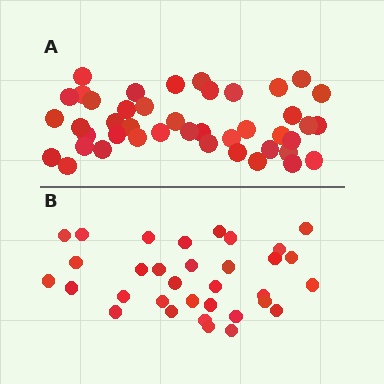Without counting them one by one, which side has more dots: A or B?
Region A (the top region) has more dots.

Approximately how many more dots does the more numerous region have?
Region A has roughly 10 or so more dots than region B.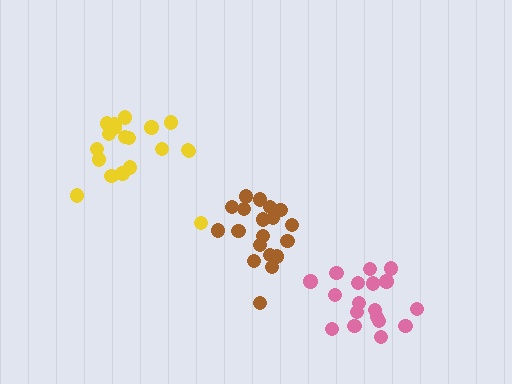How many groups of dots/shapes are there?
There are 3 groups.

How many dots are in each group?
Group 1: 19 dots, Group 2: 18 dots, Group 3: 20 dots (57 total).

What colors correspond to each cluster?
The clusters are colored: brown, pink, yellow.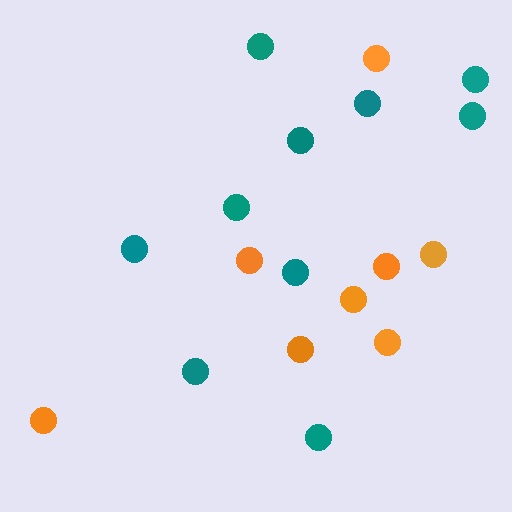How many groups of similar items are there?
There are 2 groups: one group of teal circles (10) and one group of orange circles (8).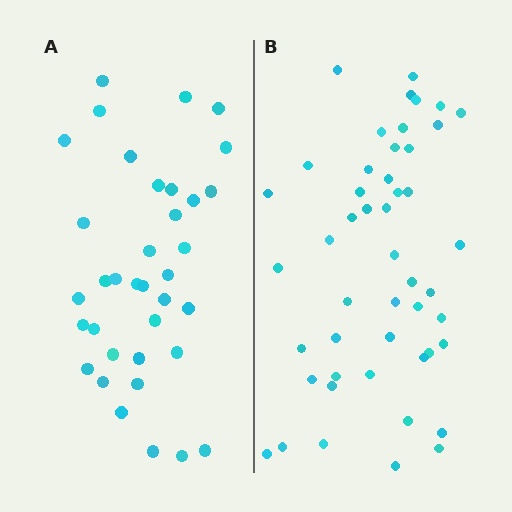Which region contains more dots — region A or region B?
Region B (the right region) has more dots.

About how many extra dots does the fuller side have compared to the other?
Region B has roughly 12 or so more dots than region A.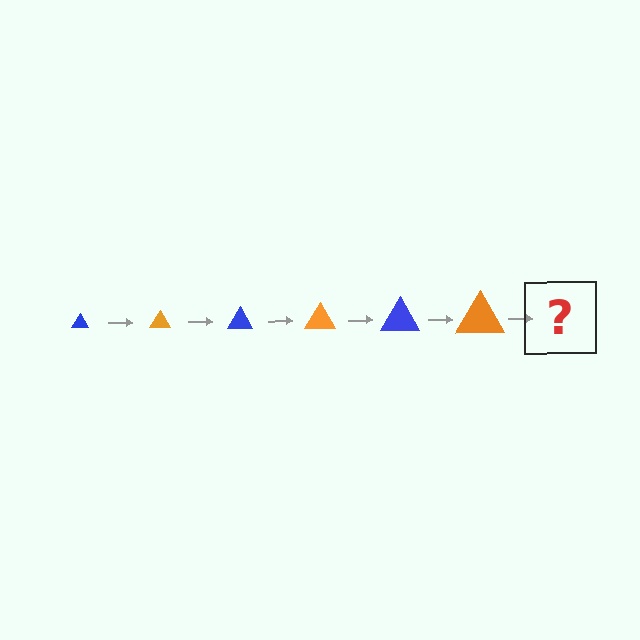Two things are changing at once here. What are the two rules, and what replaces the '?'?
The two rules are that the triangle grows larger each step and the color cycles through blue and orange. The '?' should be a blue triangle, larger than the previous one.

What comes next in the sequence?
The next element should be a blue triangle, larger than the previous one.